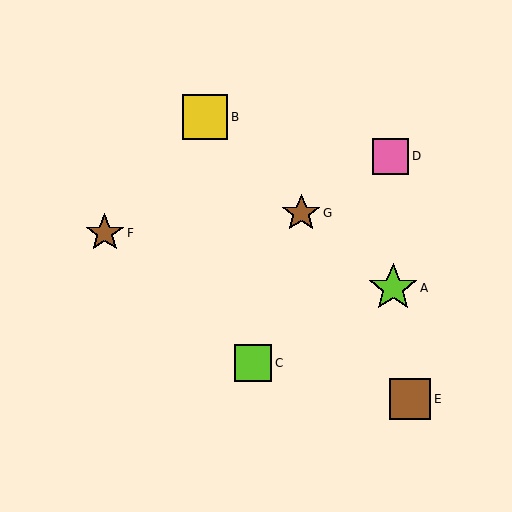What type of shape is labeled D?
Shape D is a pink square.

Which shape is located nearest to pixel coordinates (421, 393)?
The brown square (labeled E) at (410, 399) is nearest to that location.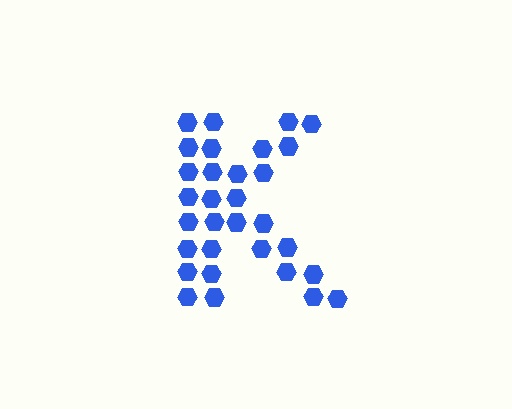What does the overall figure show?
The overall figure shows the letter K.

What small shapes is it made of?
It is made of small hexagons.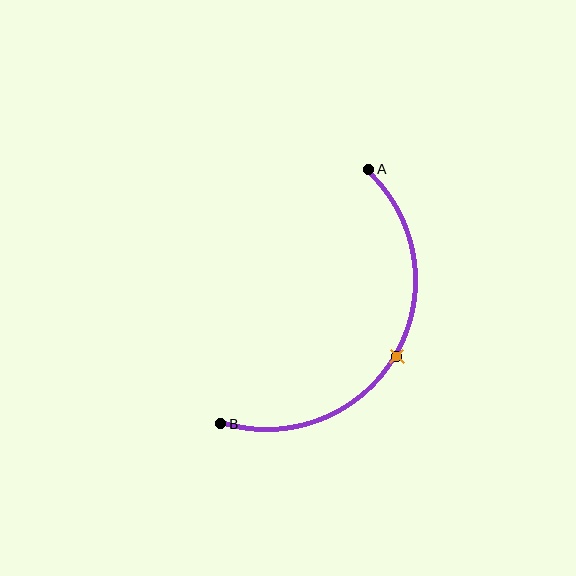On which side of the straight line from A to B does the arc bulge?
The arc bulges to the right of the straight line connecting A and B.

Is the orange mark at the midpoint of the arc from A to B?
Yes. The orange mark lies on the arc at equal arc-length from both A and B — it is the arc midpoint.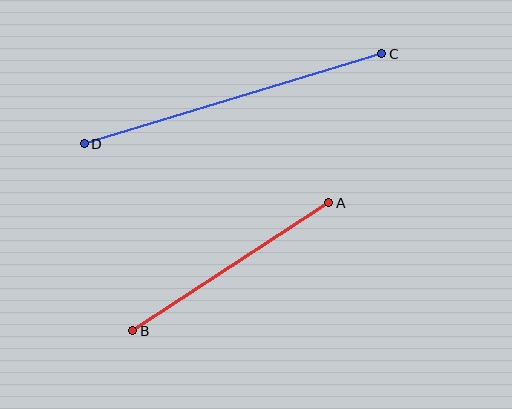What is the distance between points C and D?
The distance is approximately 311 pixels.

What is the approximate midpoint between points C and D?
The midpoint is at approximately (233, 99) pixels.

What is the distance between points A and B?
The distance is approximately 234 pixels.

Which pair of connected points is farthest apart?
Points C and D are farthest apart.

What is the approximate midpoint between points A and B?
The midpoint is at approximately (231, 267) pixels.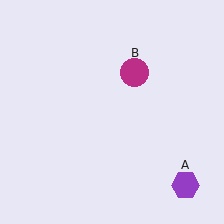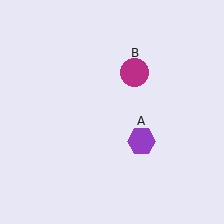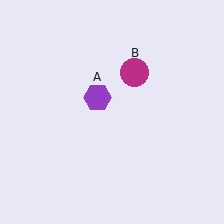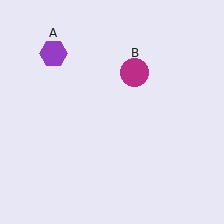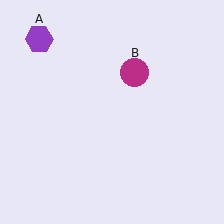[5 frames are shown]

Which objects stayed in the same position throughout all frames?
Magenta circle (object B) remained stationary.